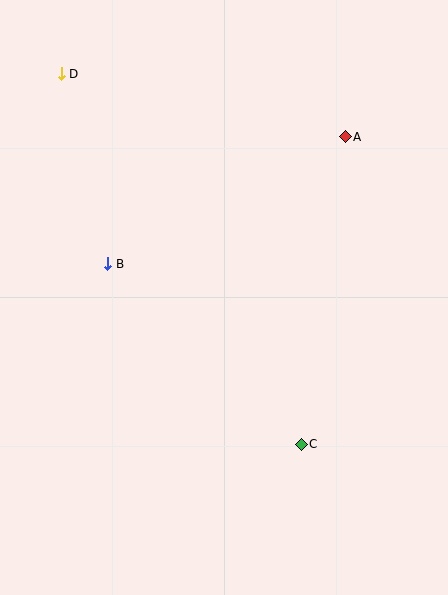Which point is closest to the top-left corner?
Point D is closest to the top-left corner.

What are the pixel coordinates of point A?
Point A is at (345, 137).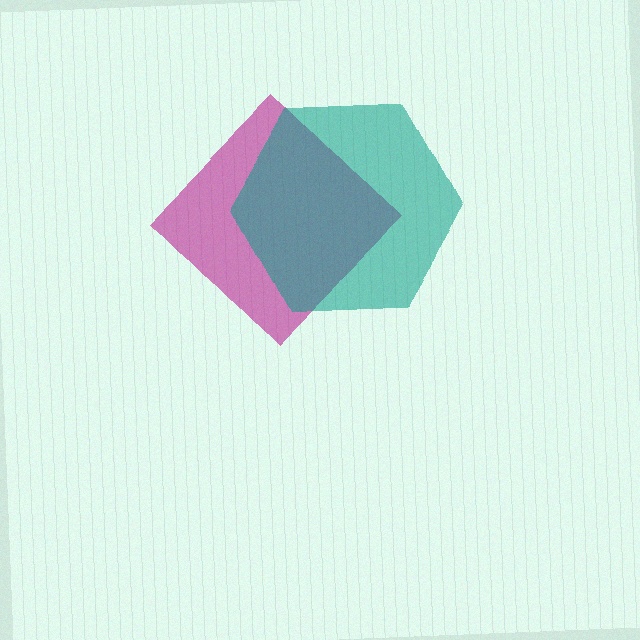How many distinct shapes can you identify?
There are 2 distinct shapes: a magenta diamond, a teal hexagon.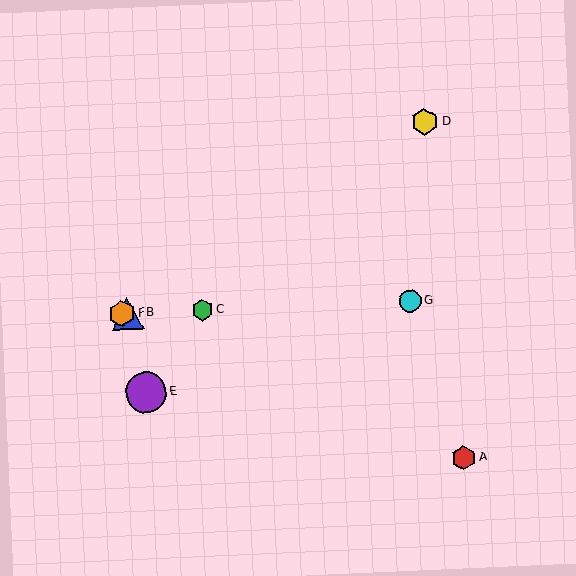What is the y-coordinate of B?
Object B is at y≈314.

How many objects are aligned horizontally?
4 objects (B, C, F, G) are aligned horizontally.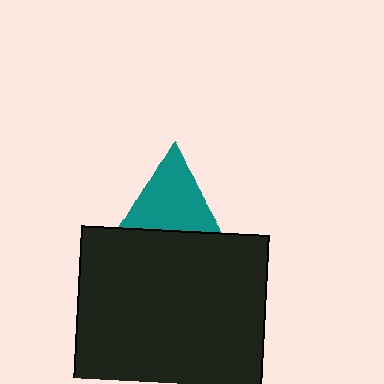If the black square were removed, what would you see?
You would see the complete teal triangle.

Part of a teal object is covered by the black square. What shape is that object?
It is a triangle.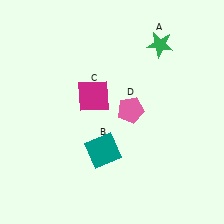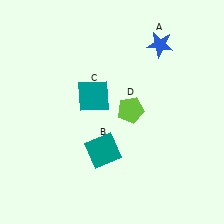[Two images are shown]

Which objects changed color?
A changed from green to blue. C changed from magenta to teal. D changed from pink to lime.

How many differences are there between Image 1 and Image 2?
There are 3 differences between the two images.